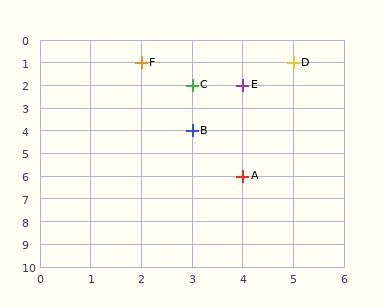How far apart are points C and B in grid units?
Points C and B are 2 rows apart.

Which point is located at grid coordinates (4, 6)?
Point A is at (4, 6).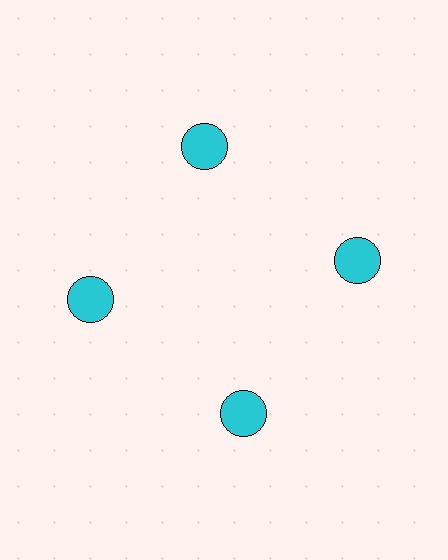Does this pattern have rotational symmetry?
Yes, this pattern has 4-fold rotational symmetry. It looks the same after rotating 90 degrees around the center.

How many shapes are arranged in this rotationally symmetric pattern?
There are 4 shapes, arranged in 4 groups of 1.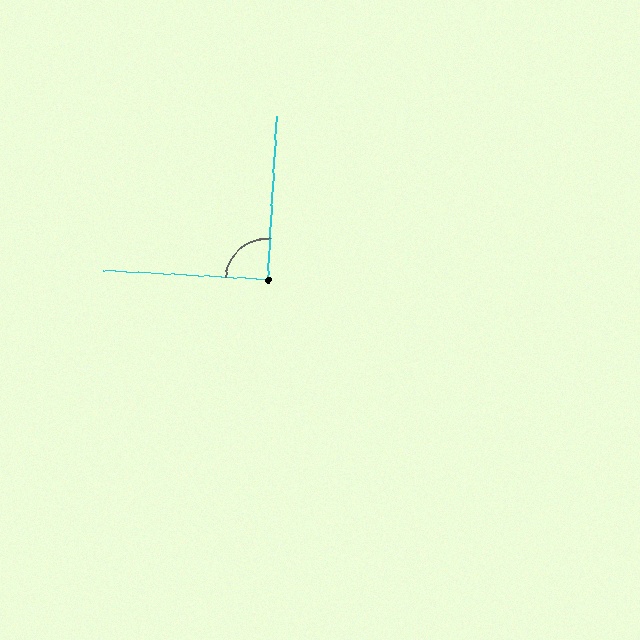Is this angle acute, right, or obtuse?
It is approximately a right angle.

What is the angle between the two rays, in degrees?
Approximately 90 degrees.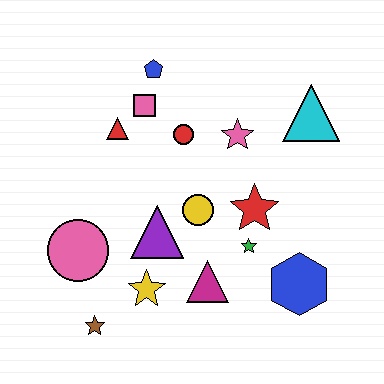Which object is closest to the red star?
The green star is closest to the red star.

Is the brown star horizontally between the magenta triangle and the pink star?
No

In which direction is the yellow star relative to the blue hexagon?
The yellow star is to the left of the blue hexagon.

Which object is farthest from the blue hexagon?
The blue pentagon is farthest from the blue hexagon.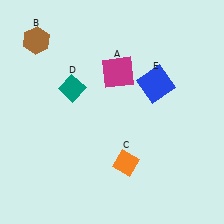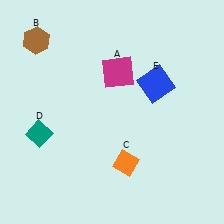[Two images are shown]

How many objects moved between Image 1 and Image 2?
1 object moved between the two images.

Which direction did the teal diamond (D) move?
The teal diamond (D) moved down.